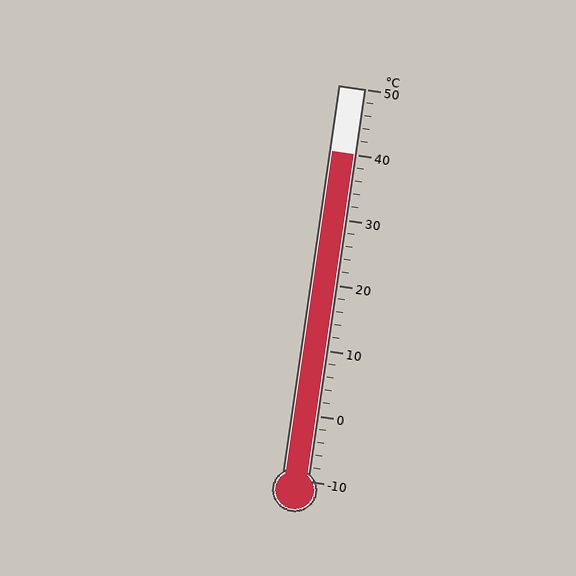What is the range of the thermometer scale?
The thermometer scale ranges from -10°C to 50°C.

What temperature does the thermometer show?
The thermometer shows approximately 40°C.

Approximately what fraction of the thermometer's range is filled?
The thermometer is filled to approximately 85% of its range.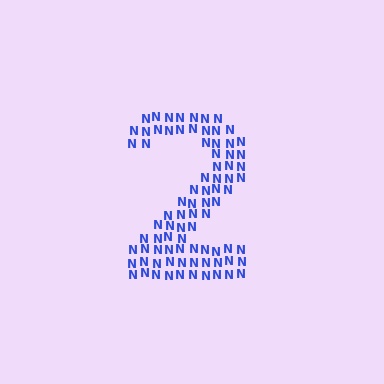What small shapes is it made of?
It is made of small letter N's.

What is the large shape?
The large shape is the digit 2.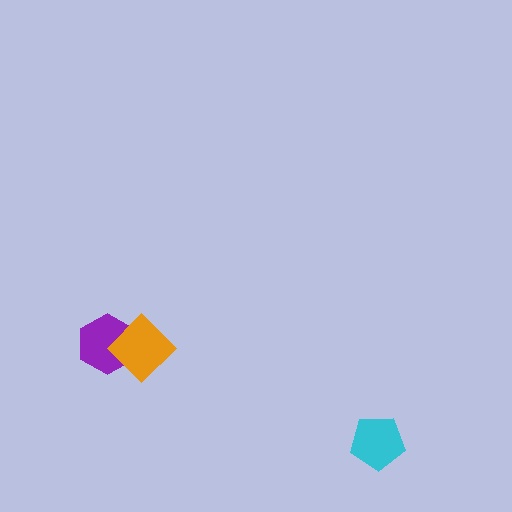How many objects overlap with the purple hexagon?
1 object overlaps with the purple hexagon.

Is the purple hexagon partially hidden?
Yes, it is partially covered by another shape.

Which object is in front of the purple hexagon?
The orange diamond is in front of the purple hexagon.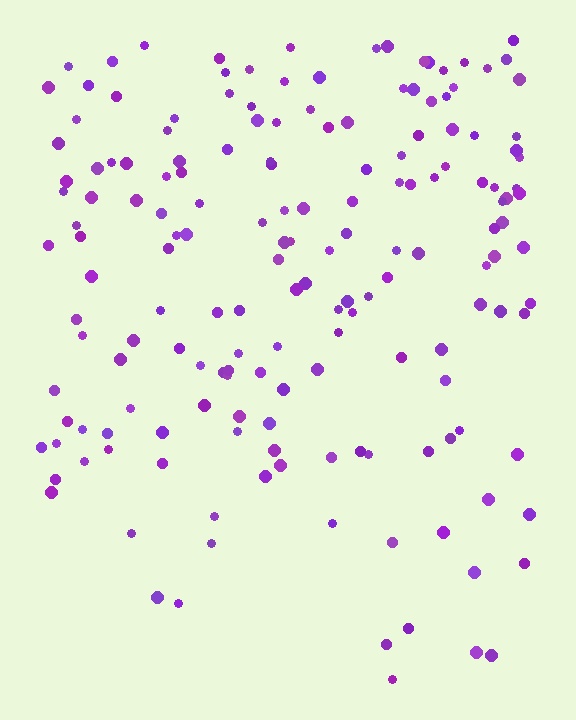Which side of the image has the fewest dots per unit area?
The bottom.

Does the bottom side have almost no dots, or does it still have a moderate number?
Still a moderate number, just noticeably fewer than the top.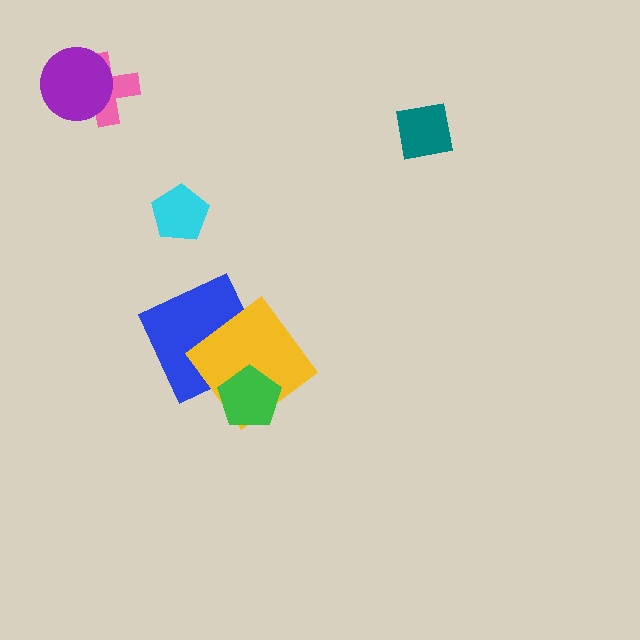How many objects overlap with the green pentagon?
1 object overlaps with the green pentagon.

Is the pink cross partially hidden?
Yes, it is partially covered by another shape.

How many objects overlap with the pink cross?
1 object overlaps with the pink cross.